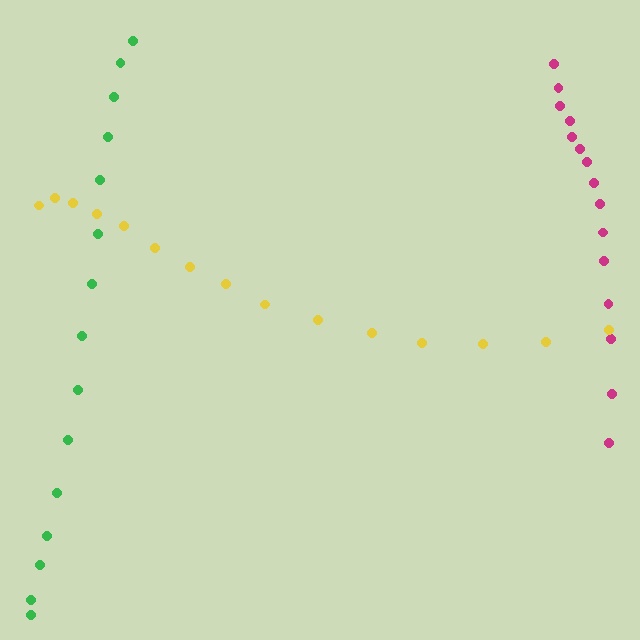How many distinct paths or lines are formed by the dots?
There are 3 distinct paths.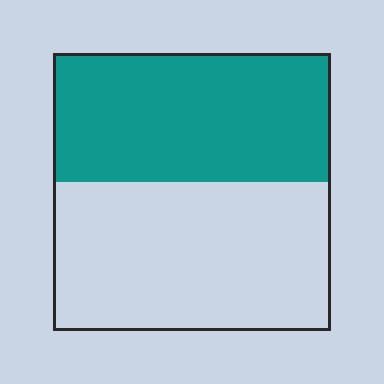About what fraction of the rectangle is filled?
About one half (1/2).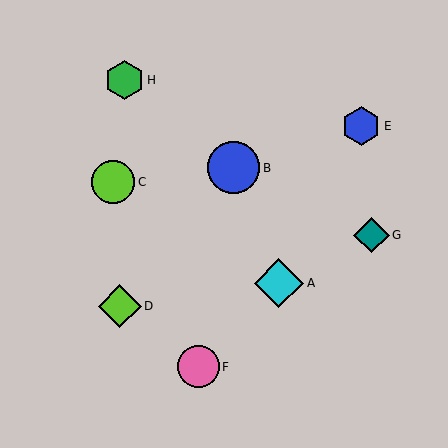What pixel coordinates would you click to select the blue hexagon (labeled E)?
Click at (361, 126) to select the blue hexagon E.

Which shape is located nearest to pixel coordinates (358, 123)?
The blue hexagon (labeled E) at (361, 126) is nearest to that location.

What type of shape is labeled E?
Shape E is a blue hexagon.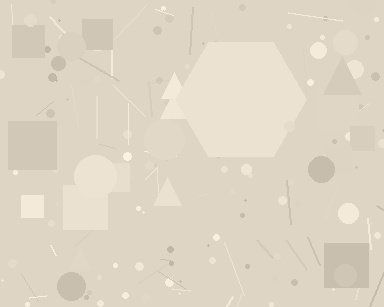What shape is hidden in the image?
A hexagon is hidden in the image.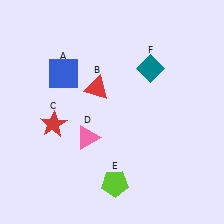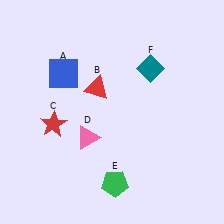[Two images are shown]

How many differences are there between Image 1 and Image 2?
There is 1 difference between the two images.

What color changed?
The pentagon (E) changed from lime in Image 1 to green in Image 2.